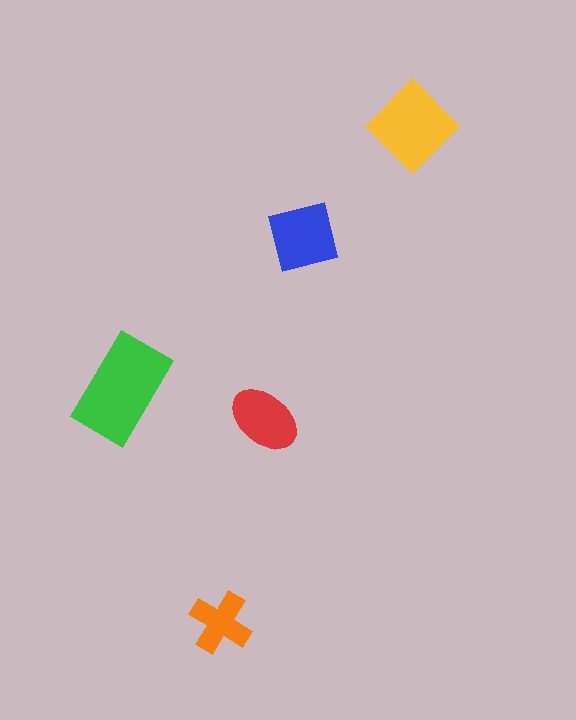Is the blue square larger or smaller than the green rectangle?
Smaller.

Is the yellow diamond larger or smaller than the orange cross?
Larger.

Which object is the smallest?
The orange cross.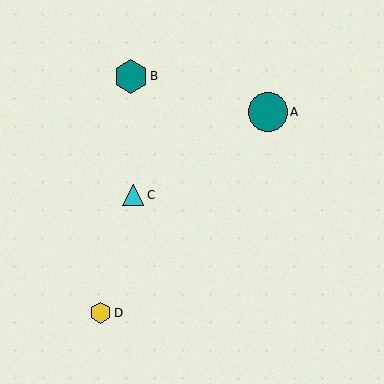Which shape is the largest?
The teal circle (labeled A) is the largest.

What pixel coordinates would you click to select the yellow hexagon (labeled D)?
Click at (100, 313) to select the yellow hexagon D.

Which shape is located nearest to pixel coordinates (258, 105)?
The teal circle (labeled A) at (268, 112) is nearest to that location.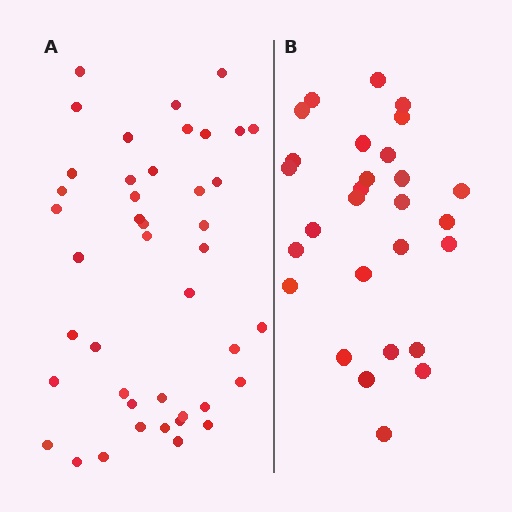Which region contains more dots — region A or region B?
Region A (the left region) has more dots.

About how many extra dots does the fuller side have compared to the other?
Region A has approximately 15 more dots than region B.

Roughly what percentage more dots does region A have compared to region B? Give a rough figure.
About 55% more.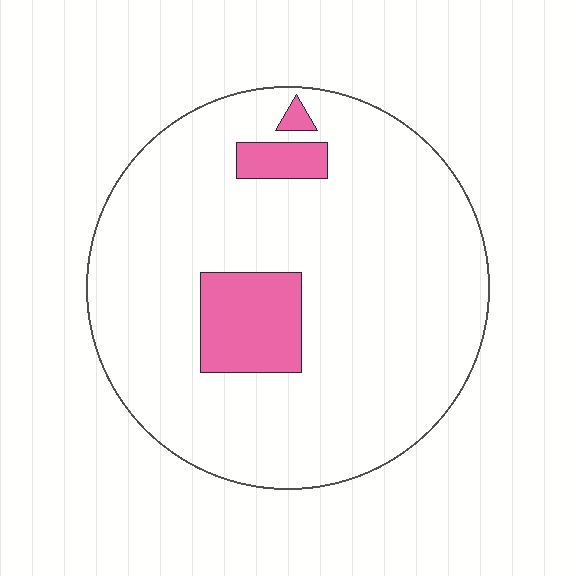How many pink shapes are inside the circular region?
3.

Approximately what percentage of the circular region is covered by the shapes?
Approximately 10%.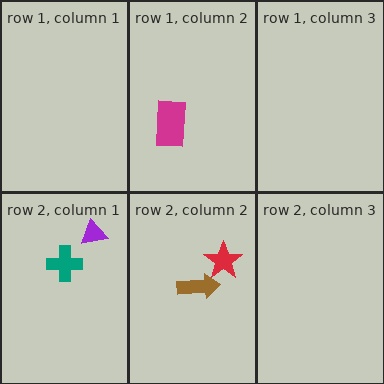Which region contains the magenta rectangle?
The row 1, column 2 region.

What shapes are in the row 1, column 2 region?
The magenta rectangle.